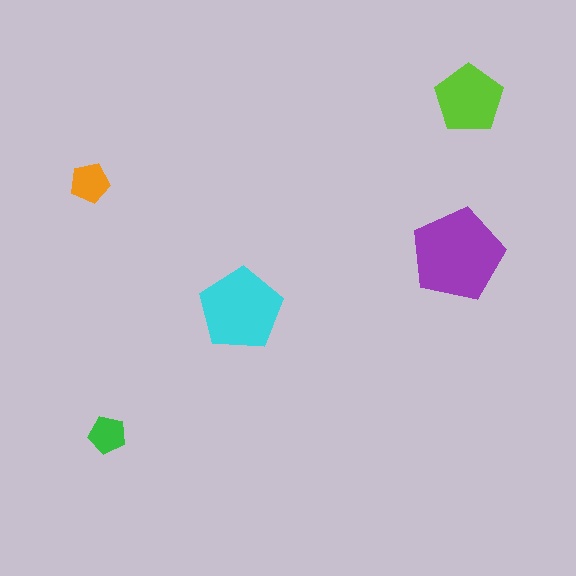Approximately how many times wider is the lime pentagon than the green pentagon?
About 2 times wider.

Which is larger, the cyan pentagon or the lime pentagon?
The cyan one.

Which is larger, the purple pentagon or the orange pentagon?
The purple one.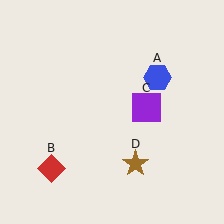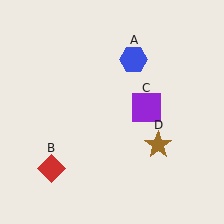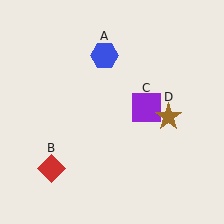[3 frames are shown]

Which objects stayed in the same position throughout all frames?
Red diamond (object B) and purple square (object C) remained stationary.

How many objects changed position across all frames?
2 objects changed position: blue hexagon (object A), brown star (object D).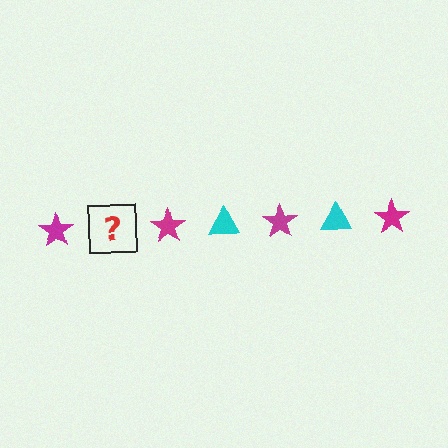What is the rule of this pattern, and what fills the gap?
The rule is that the pattern alternates between magenta star and cyan triangle. The gap should be filled with a cyan triangle.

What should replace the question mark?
The question mark should be replaced with a cyan triangle.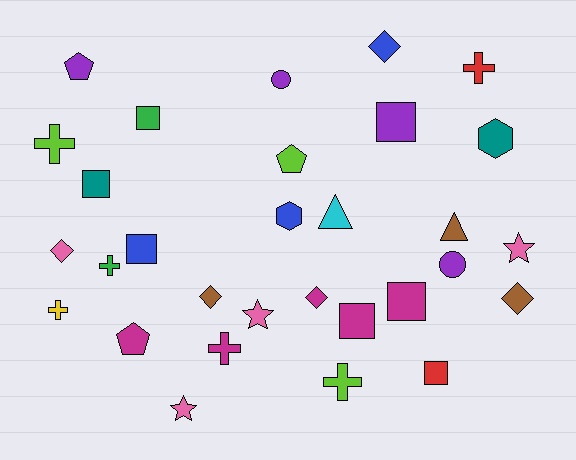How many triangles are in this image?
There are 2 triangles.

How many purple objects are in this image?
There are 4 purple objects.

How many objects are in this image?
There are 30 objects.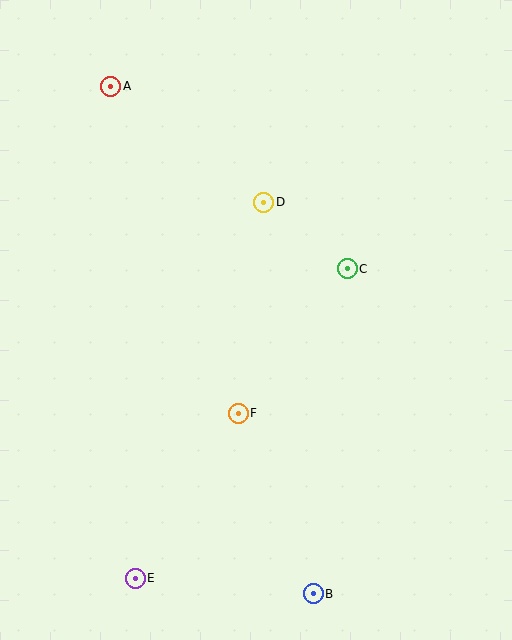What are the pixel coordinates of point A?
Point A is at (111, 86).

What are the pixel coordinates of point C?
Point C is at (347, 269).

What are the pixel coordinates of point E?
Point E is at (135, 578).